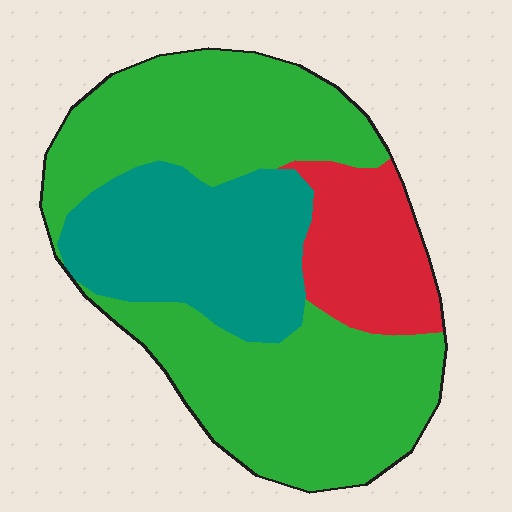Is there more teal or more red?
Teal.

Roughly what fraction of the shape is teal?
Teal takes up about one quarter (1/4) of the shape.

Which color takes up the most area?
Green, at roughly 60%.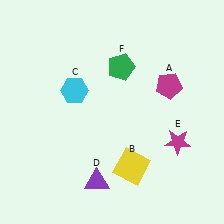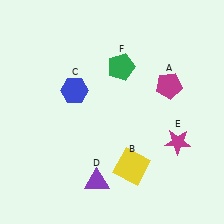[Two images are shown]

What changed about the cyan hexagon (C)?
In Image 1, C is cyan. In Image 2, it changed to blue.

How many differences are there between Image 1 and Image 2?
There is 1 difference between the two images.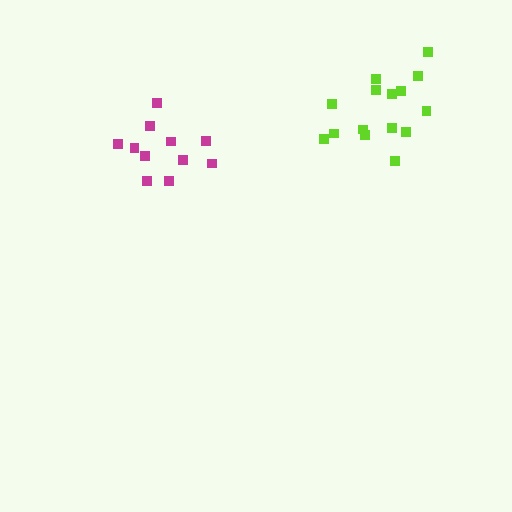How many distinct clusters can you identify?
There are 2 distinct clusters.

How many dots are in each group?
Group 1: 15 dots, Group 2: 11 dots (26 total).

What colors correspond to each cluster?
The clusters are colored: lime, magenta.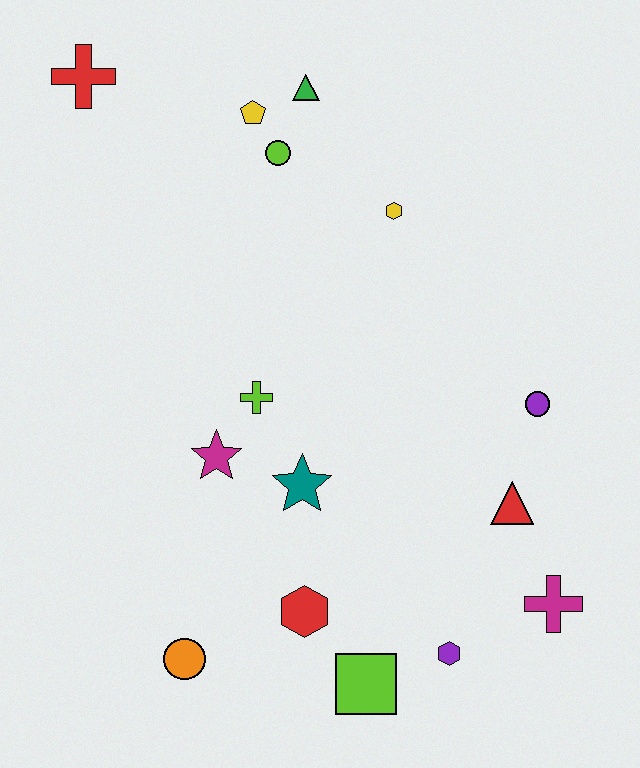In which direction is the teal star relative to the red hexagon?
The teal star is above the red hexagon.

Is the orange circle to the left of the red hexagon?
Yes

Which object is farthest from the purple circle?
The red cross is farthest from the purple circle.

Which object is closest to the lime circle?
The yellow pentagon is closest to the lime circle.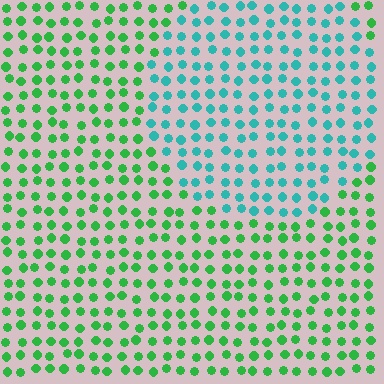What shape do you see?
I see a circle.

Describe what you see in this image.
The image is filled with small green elements in a uniform arrangement. A circle-shaped region is visible where the elements are tinted to a slightly different hue, forming a subtle color boundary.